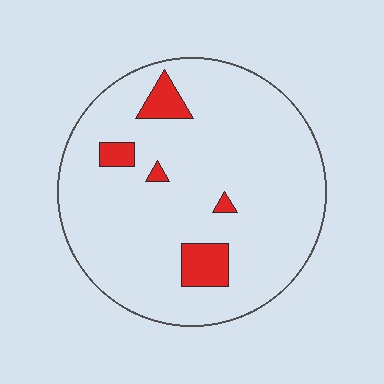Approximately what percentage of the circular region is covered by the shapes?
Approximately 10%.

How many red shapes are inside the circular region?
5.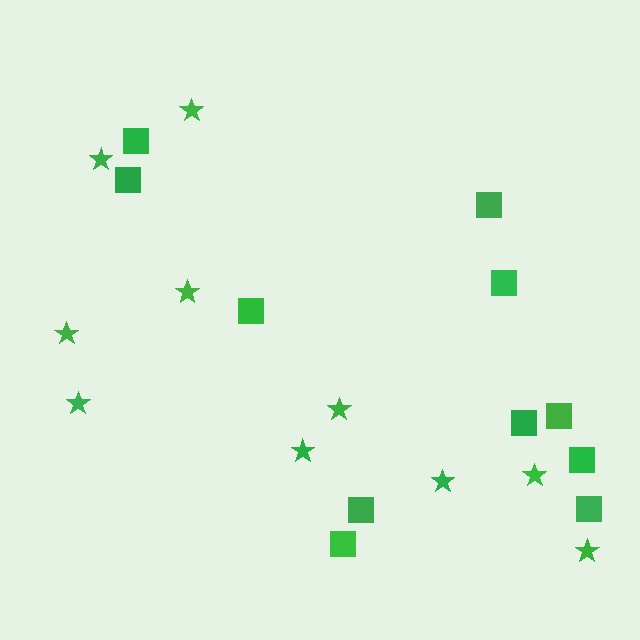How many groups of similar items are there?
There are 2 groups: one group of stars (10) and one group of squares (11).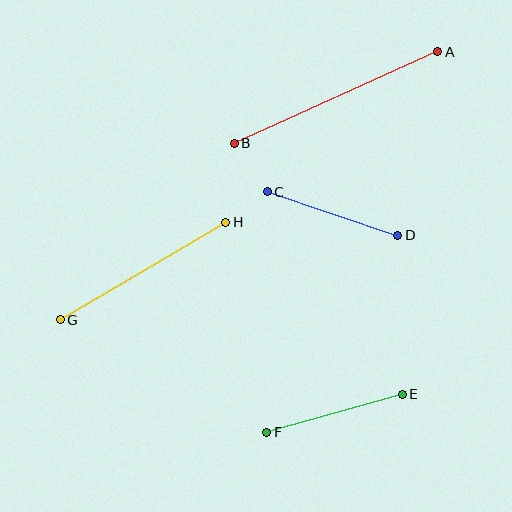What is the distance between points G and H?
The distance is approximately 192 pixels.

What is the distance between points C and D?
The distance is approximately 138 pixels.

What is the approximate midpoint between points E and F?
The midpoint is at approximately (334, 413) pixels.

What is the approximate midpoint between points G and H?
The midpoint is at approximately (143, 271) pixels.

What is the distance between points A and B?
The distance is approximately 223 pixels.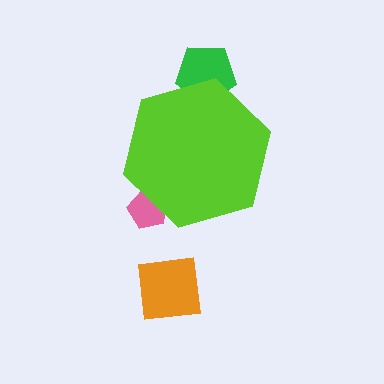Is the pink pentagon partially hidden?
Yes, the pink pentagon is partially hidden behind the lime hexagon.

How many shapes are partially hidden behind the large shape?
2 shapes are partially hidden.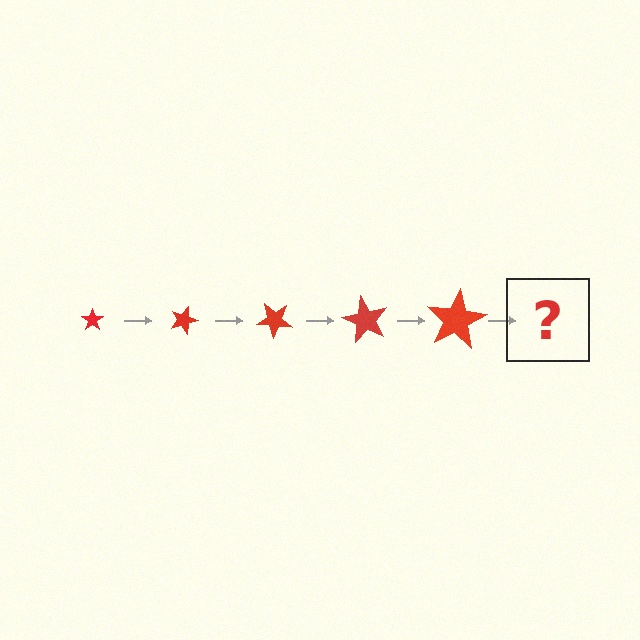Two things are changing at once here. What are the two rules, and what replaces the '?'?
The two rules are that the star grows larger each step and it rotates 20 degrees each step. The '?' should be a star, larger than the previous one and rotated 100 degrees from the start.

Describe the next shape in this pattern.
It should be a star, larger than the previous one and rotated 100 degrees from the start.